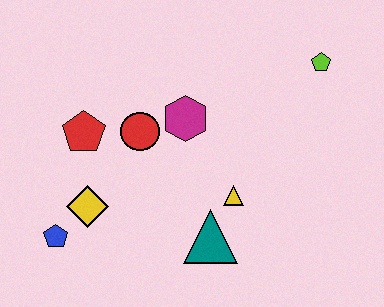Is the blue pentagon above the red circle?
No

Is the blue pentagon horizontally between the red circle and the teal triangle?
No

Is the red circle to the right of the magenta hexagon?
No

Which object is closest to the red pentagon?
The red circle is closest to the red pentagon.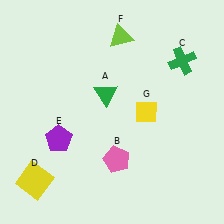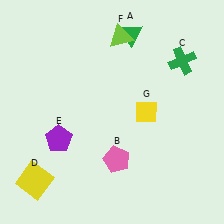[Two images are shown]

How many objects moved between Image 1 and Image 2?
1 object moved between the two images.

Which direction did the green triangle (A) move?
The green triangle (A) moved up.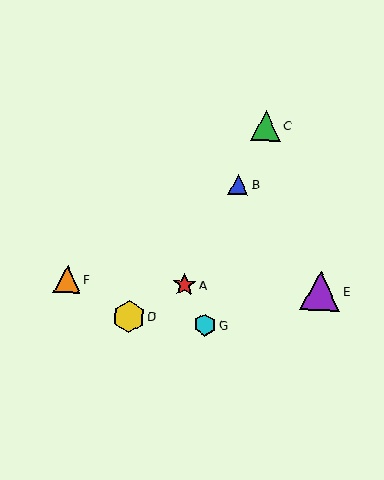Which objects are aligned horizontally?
Objects A, E, F are aligned horizontally.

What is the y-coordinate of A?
Object A is at y≈285.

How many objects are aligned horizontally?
3 objects (A, E, F) are aligned horizontally.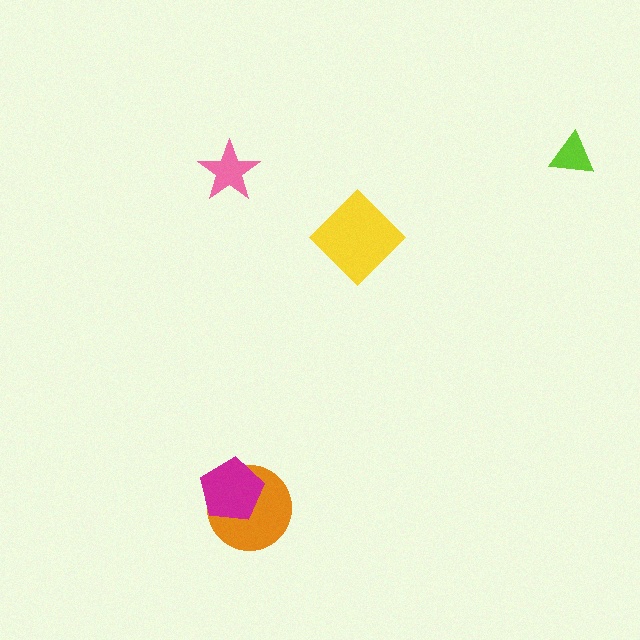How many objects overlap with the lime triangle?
0 objects overlap with the lime triangle.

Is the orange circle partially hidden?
Yes, it is partially covered by another shape.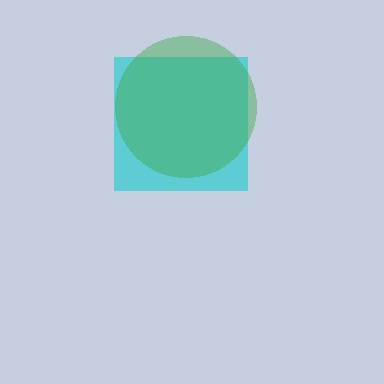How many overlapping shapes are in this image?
There are 2 overlapping shapes in the image.